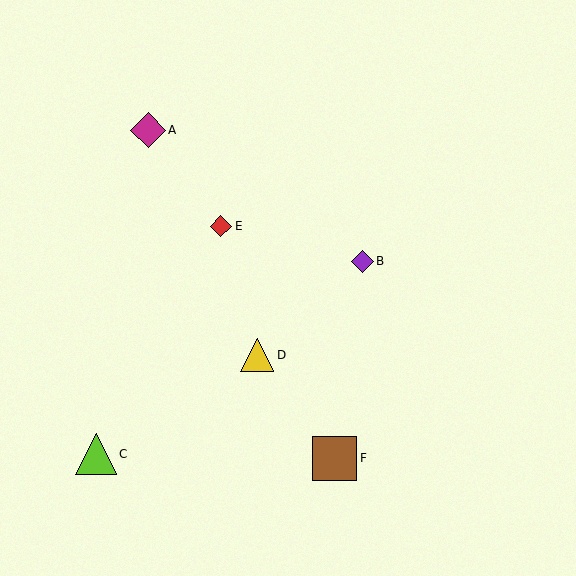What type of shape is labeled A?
Shape A is a magenta diamond.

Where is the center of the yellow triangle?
The center of the yellow triangle is at (257, 355).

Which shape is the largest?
The brown square (labeled F) is the largest.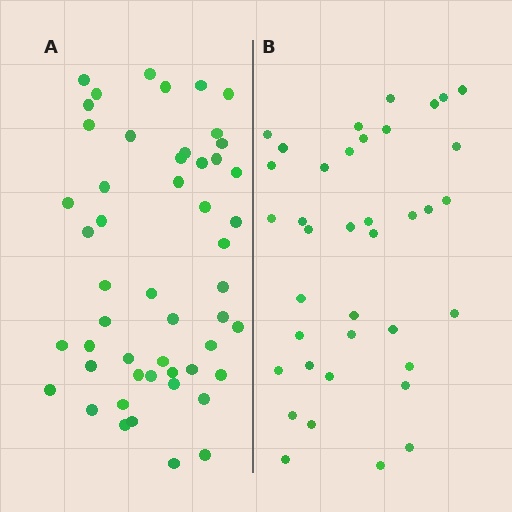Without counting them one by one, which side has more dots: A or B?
Region A (the left region) has more dots.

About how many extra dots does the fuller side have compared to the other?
Region A has approximately 15 more dots than region B.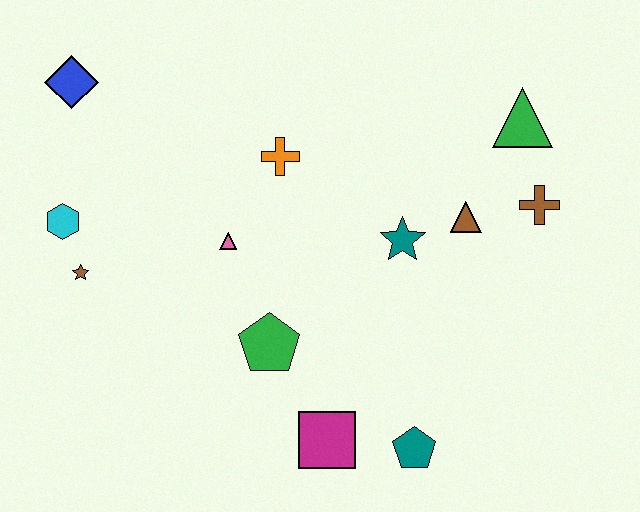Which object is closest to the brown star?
The cyan hexagon is closest to the brown star.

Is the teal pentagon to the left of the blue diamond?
No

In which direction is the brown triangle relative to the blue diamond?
The brown triangle is to the right of the blue diamond.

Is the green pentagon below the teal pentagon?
No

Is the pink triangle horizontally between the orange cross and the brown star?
Yes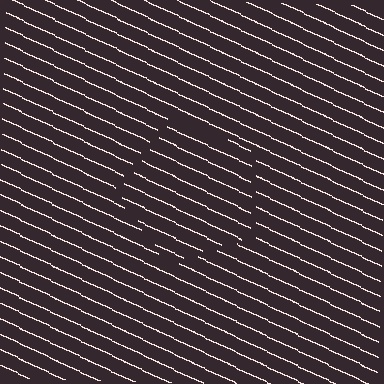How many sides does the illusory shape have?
5 sides — the line-ends trace a pentagon.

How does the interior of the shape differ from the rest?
The interior of the shape contains the same grating, shifted by half a period — the contour is defined by the phase discontinuity where line-ends from the inner and outer gratings abut.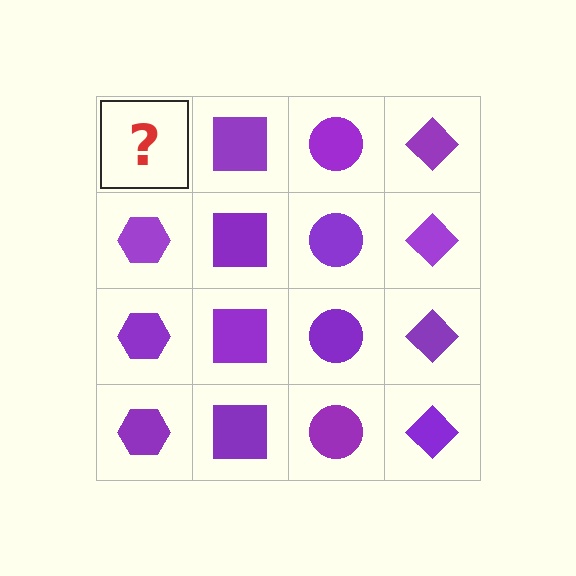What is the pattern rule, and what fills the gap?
The rule is that each column has a consistent shape. The gap should be filled with a purple hexagon.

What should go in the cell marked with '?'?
The missing cell should contain a purple hexagon.